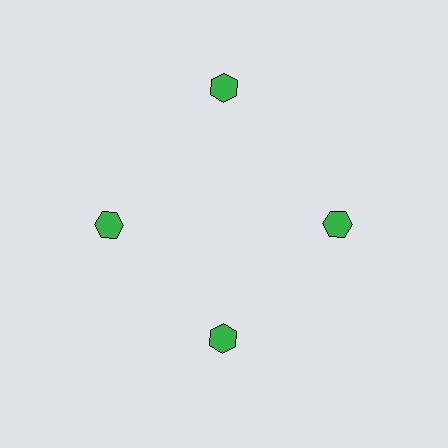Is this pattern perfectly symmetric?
No. The 4 green hexagons are arranged in a ring, but one element near the 12 o'clock position is pushed outward from the center, breaking the 4-fold rotational symmetry.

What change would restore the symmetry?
The symmetry would be restored by moving it inward, back onto the ring so that all 4 hexagons sit at equal angles and equal distance from the center.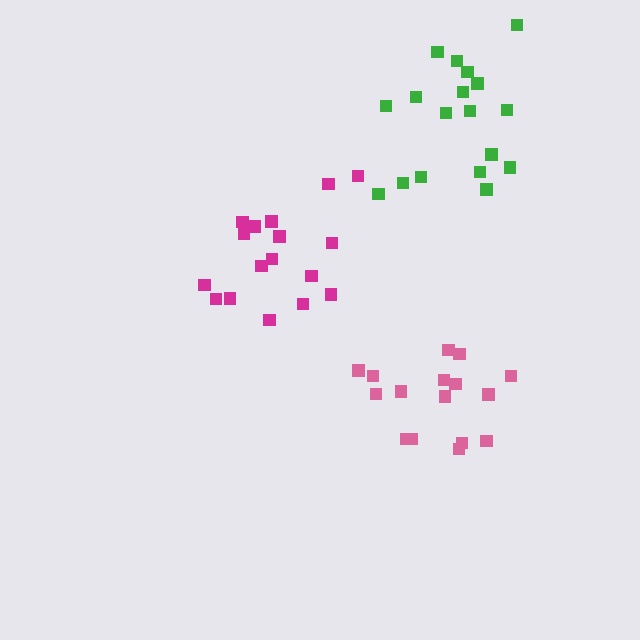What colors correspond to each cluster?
The clusters are colored: magenta, pink, green.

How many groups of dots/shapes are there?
There are 3 groups.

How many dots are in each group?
Group 1: 17 dots, Group 2: 16 dots, Group 3: 18 dots (51 total).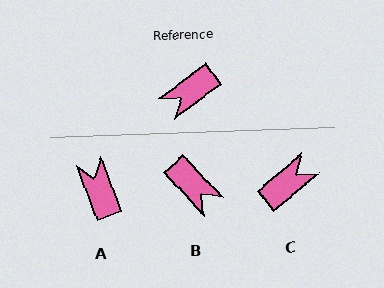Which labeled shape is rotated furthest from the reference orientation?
C, about 176 degrees away.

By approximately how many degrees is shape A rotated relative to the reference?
Approximately 106 degrees clockwise.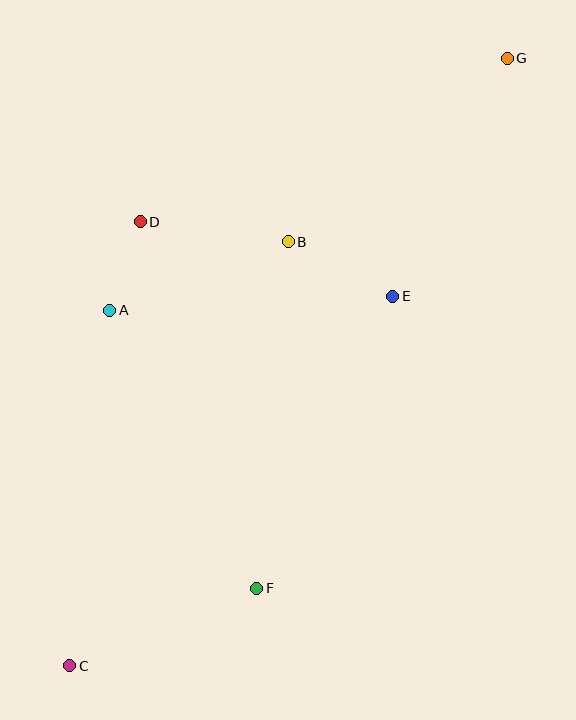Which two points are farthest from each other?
Points C and G are farthest from each other.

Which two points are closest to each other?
Points A and D are closest to each other.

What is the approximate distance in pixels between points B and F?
The distance between B and F is approximately 348 pixels.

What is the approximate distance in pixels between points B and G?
The distance between B and G is approximately 286 pixels.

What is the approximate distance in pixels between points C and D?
The distance between C and D is approximately 450 pixels.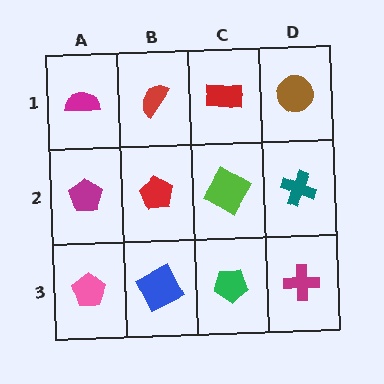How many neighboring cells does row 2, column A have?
3.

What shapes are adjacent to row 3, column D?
A teal cross (row 2, column D), a green pentagon (row 3, column C).